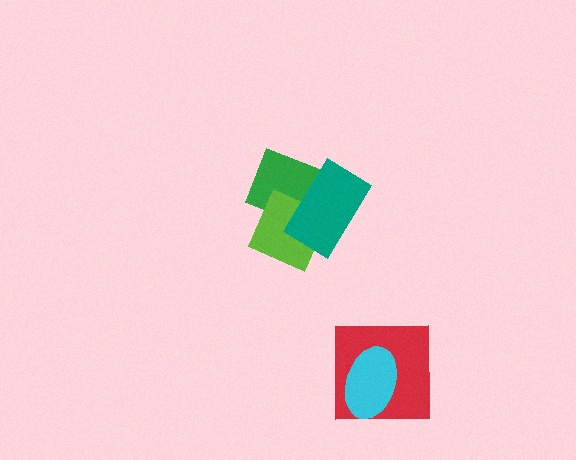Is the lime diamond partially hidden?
Yes, it is partially covered by another shape.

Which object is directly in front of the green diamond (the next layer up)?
The lime diamond is directly in front of the green diamond.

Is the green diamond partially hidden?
Yes, it is partially covered by another shape.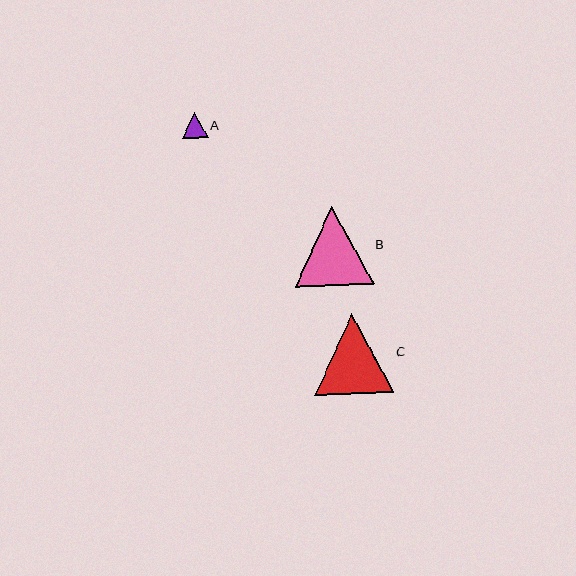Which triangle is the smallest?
Triangle A is the smallest with a size of approximately 26 pixels.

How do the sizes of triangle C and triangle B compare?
Triangle C and triangle B are approximately the same size.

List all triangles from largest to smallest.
From largest to smallest: C, B, A.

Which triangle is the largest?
Triangle C is the largest with a size of approximately 80 pixels.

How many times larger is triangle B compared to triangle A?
Triangle B is approximately 3.1 times the size of triangle A.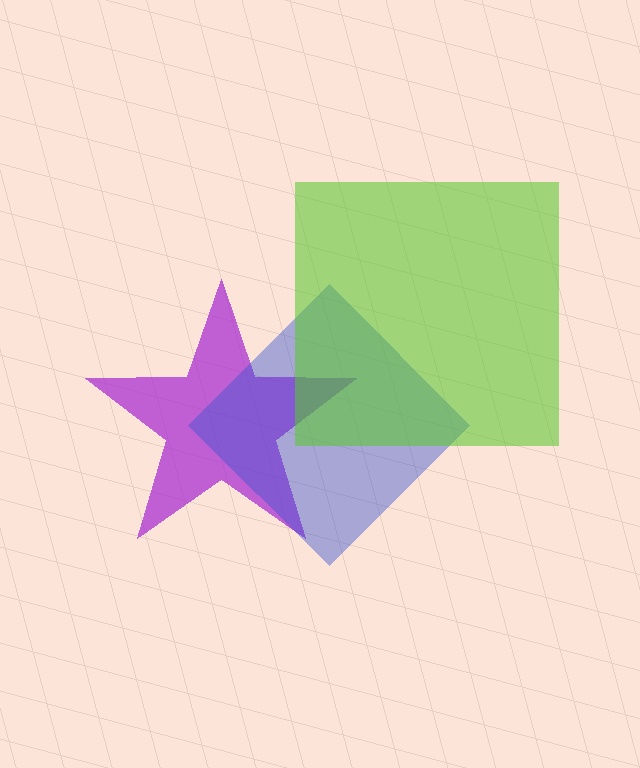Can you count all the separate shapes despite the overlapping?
Yes, there are 3 separate shapes.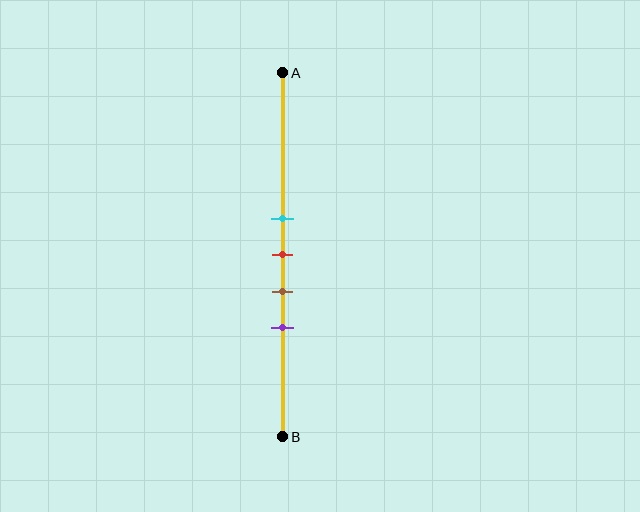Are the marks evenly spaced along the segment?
Yes, the marks are approximately evenly spaced.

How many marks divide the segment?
There are 4 marks dividing the segment.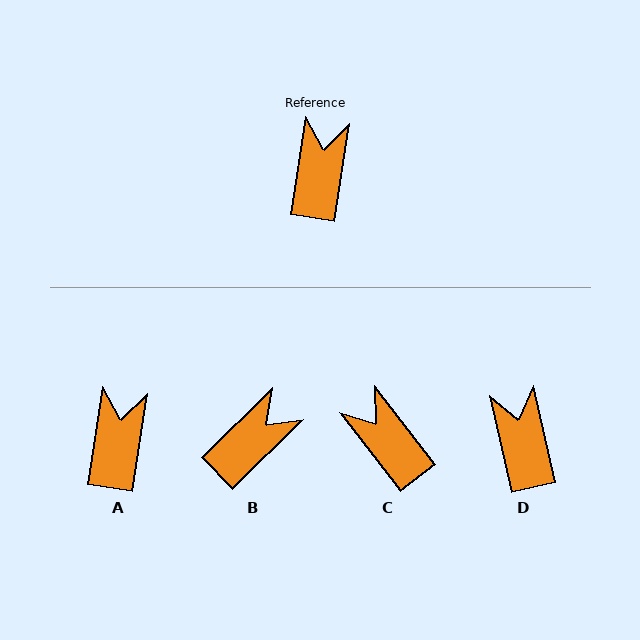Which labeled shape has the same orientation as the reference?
A.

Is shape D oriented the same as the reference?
No, it is off by about 22 degrees.